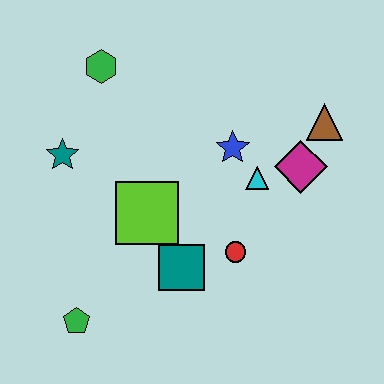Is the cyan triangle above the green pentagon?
Yes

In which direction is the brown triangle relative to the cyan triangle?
The brown triangle is to the right of the cyan triangle.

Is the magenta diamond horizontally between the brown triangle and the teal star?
Yes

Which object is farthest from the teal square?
The green hexagon is farthest from the teal square.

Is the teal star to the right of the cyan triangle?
No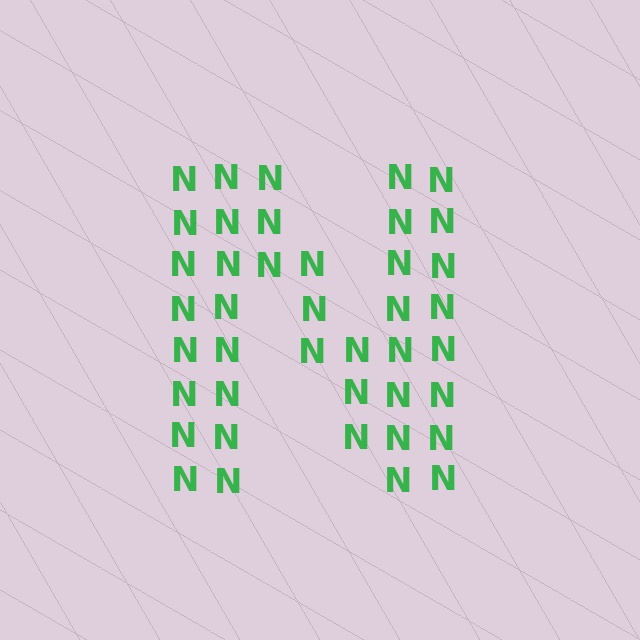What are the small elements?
The small elements are letter N's.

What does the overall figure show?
The overall figure shows the letter N.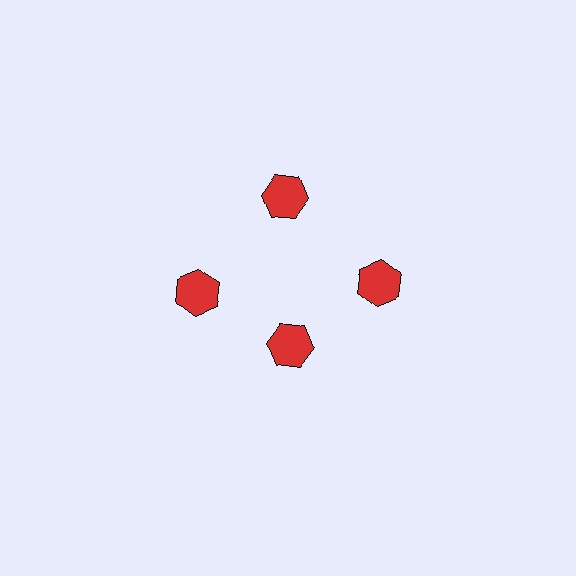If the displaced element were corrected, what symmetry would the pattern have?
It would have 4-fold rotational symmetry — the pattern would map onto itself every 90 degrees.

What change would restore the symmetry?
The symmetry would be restored by moving it outward, back onto the ring so that all 4 hexagons sit at equal angles and equal distance from the center.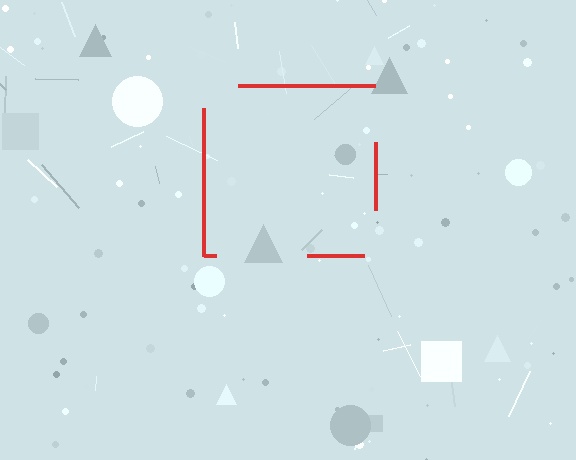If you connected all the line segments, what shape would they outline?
They would outline a square.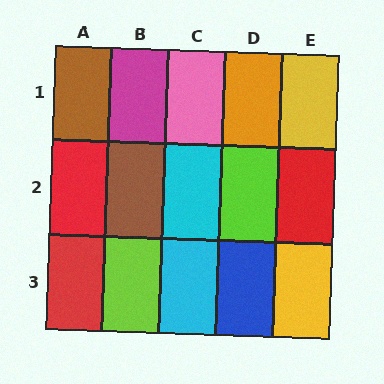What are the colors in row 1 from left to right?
Brown, magenta, pink, orange, yellow.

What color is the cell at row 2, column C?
Cyan.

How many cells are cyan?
2 cells are cyan.